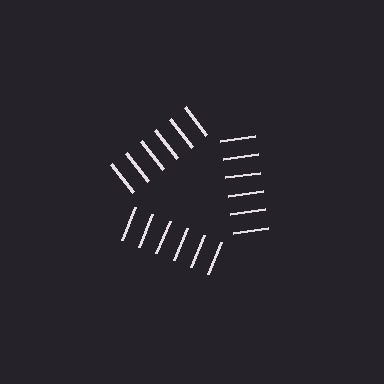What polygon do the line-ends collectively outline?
An illusory triangle — the line segments terminate on its edges but no continuous stroke is drawn.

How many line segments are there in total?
18 — 6 along each of the 3 edges.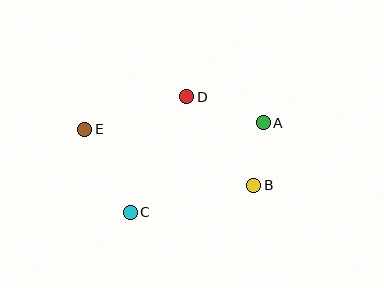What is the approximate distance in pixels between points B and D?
The distance between B and D is approximately 111 pixels.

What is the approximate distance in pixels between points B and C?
The distance between B and C is approximately 127 pixels.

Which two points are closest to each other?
Points A and B are closest to each other.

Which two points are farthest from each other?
Points A and E are farthest from each other.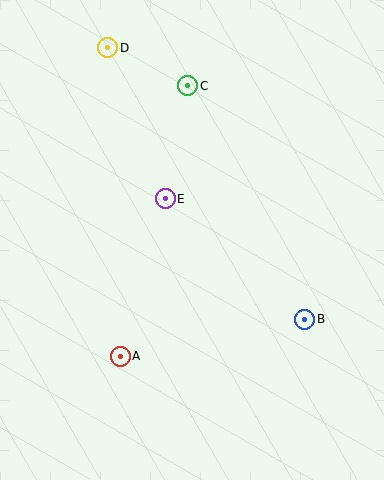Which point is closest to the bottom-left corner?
Point A is closest to the bottom-left corner.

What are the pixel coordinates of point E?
Point E is at (165, 199).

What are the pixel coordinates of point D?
Point D is at (108, 48).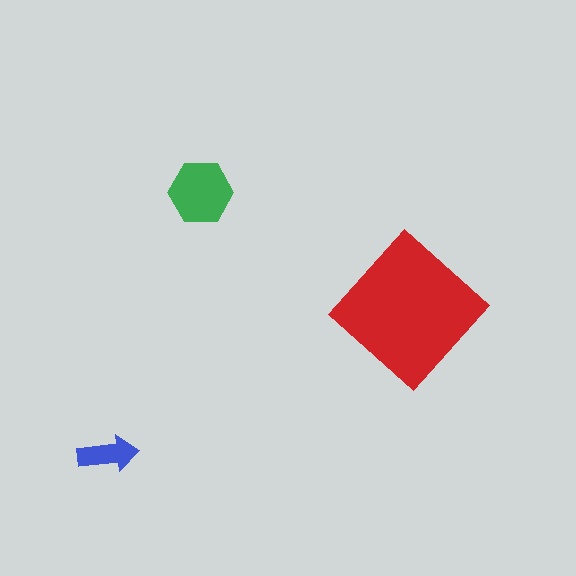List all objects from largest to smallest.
The red diamond, the green hexagon, the blue arrow.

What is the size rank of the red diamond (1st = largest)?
1st.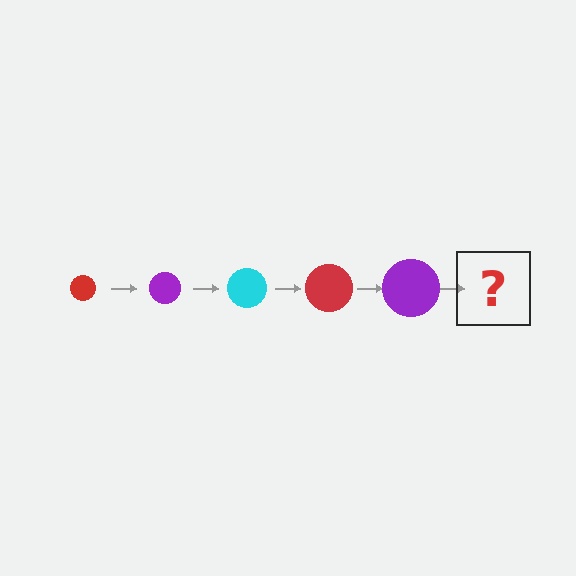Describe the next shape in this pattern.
It should be a cyan circle, larger than the previous one.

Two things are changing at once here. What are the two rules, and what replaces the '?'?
The two rules are that the circle grows larger each step and the color cycles through red, purple, and cyan. The '?' should be a cyan circle, larger than the previous one.